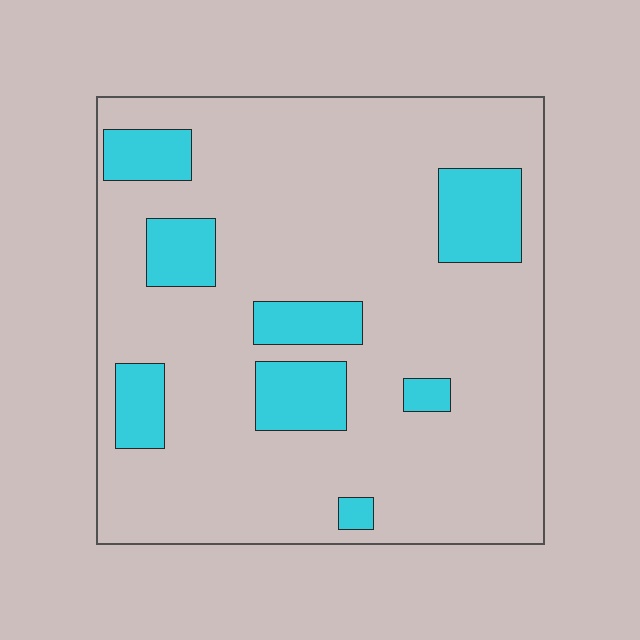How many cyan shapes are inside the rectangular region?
8.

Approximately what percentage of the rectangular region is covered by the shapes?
Approximately 20%.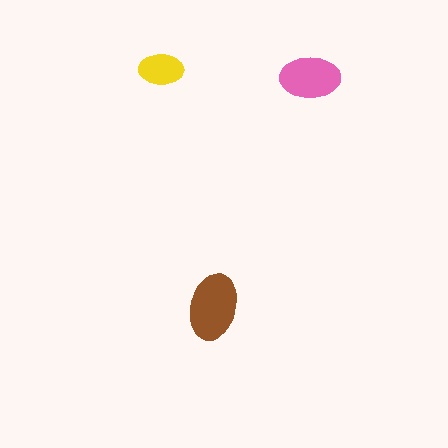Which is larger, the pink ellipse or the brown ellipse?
The brown one.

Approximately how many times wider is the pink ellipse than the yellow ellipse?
About 1.5 times wider.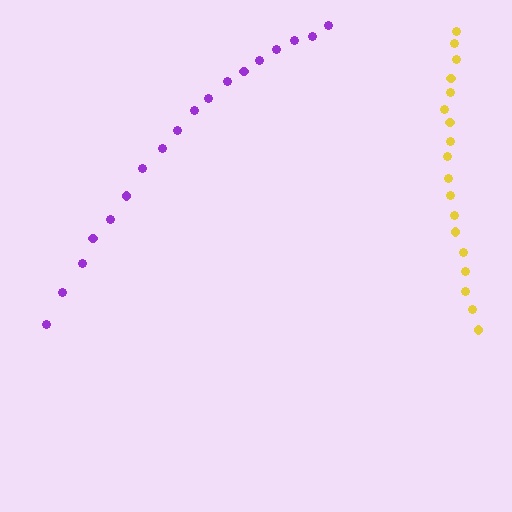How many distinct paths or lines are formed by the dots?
There are 2 distinct paths.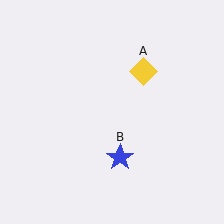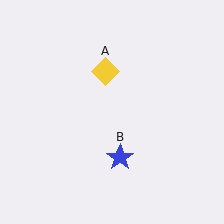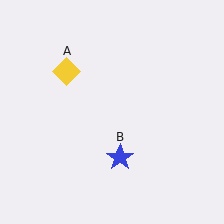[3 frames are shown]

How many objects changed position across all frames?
1 object changed position: yellow diamond (object A).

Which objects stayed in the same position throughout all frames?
Blue star (object B) remained stationary.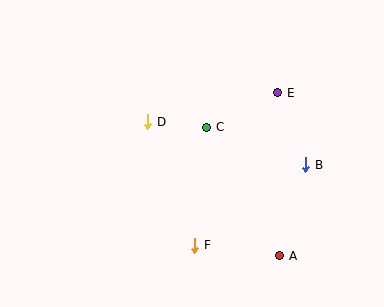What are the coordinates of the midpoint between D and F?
The midpoint between D and F is at (171, 184).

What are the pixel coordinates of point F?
Point F is at (195, 245).